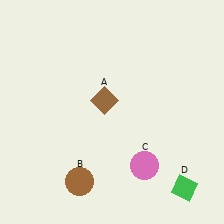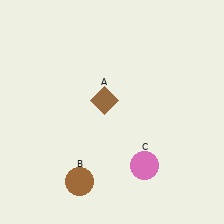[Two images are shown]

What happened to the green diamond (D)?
The green diamond (D) was removed in Image 2. It was in the bottom-right area of Image 1.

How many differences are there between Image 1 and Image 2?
There is 1 difference between the two images.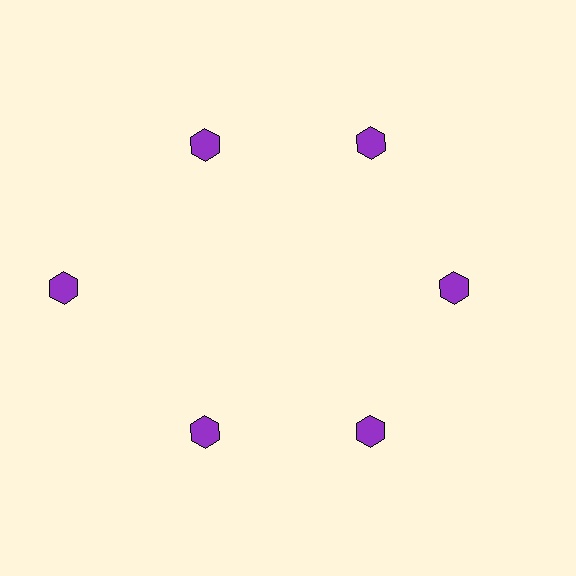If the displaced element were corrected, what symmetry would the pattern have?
It would have 6-fold rotational symmetry — the pattern would map onto itself every 60 degrees.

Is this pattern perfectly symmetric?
No. The 6 purple hexagons are arranged in a ring, but one element near the 9 o'clock position is pushed outward from the center, breaking the 6-fold rotational symmetry.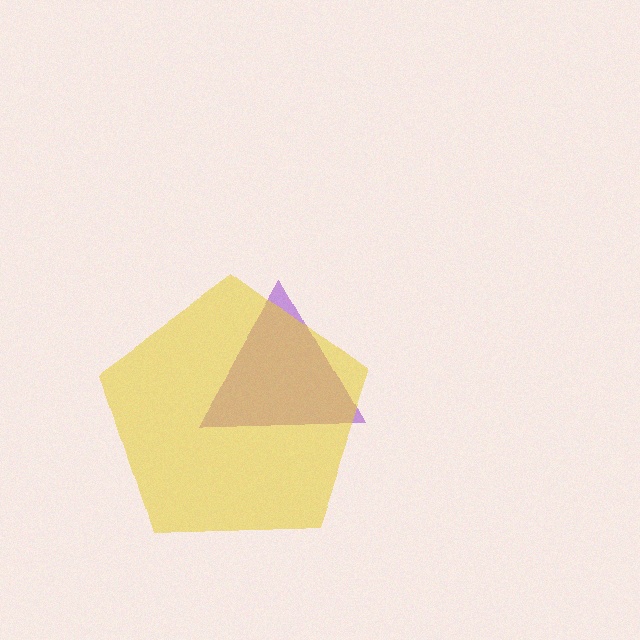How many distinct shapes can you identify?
There are 2 distinct shapes: a purple triangle, a yellow pentagon.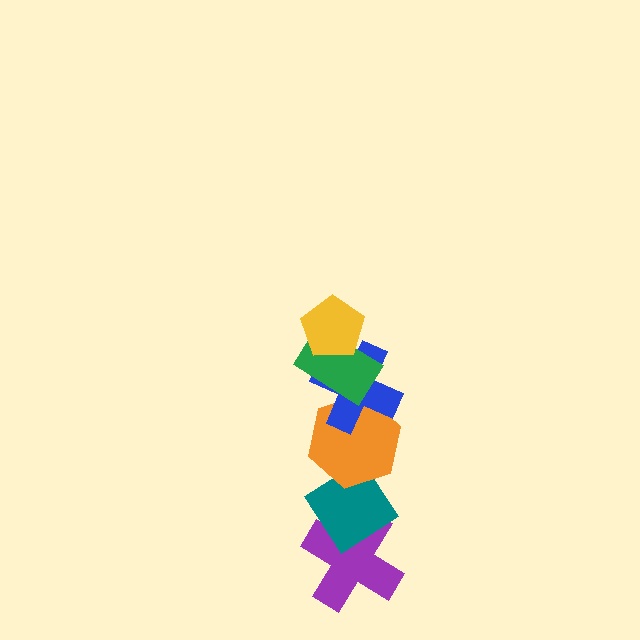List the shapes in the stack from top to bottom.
From top to bottom: the yellow pentagon, the green rectangle, the blue cross, the orange hexagon, the teal diamond, the purple cross.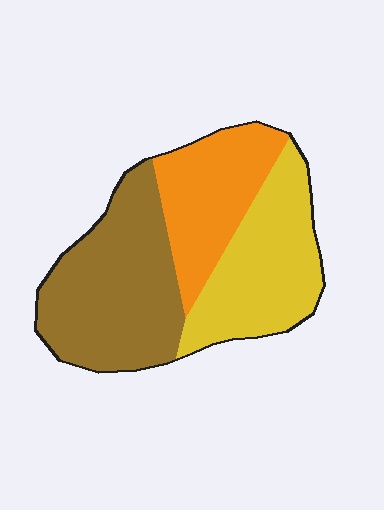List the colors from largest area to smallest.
From largest to smallest: brown, yellow, orange.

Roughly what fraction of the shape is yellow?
Yellow takes up about one third (1/3) of the shape.